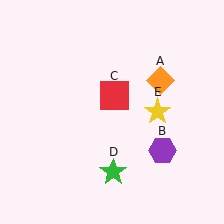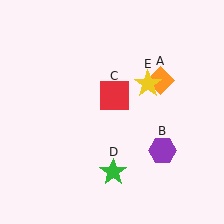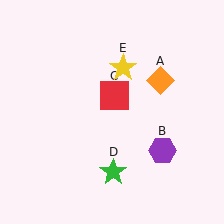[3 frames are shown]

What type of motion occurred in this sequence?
The yellow star (object E) rotated counterclockwise around the center of the scene.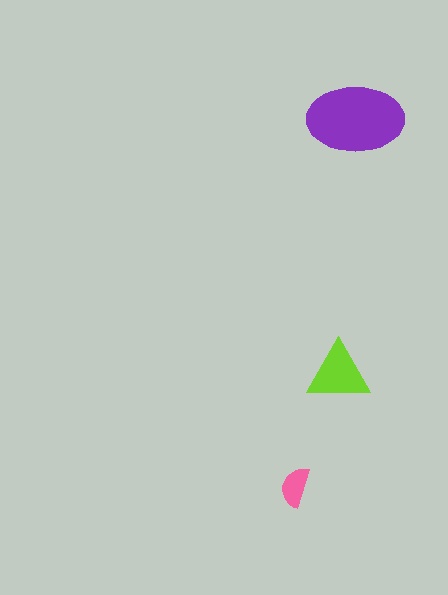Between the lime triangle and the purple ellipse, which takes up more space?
The purple ellipse.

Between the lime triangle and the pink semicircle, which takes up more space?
The lime triangle.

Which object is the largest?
The purple ellipse.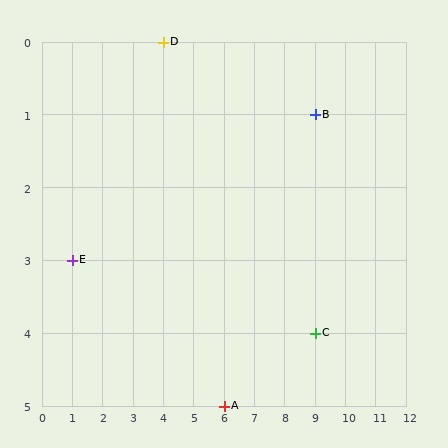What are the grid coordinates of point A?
Point A is at grid coordinates (6, 5).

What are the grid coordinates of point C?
Point C is at grid coordinates (9, 4).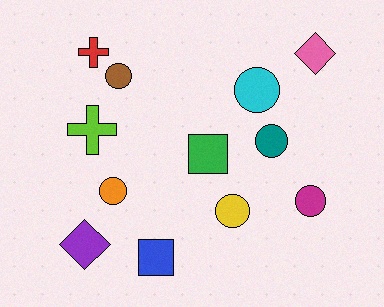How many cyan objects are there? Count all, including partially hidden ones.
There is 1 cyan object.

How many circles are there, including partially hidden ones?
There are 6 circles.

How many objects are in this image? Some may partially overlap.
There are 12 objects.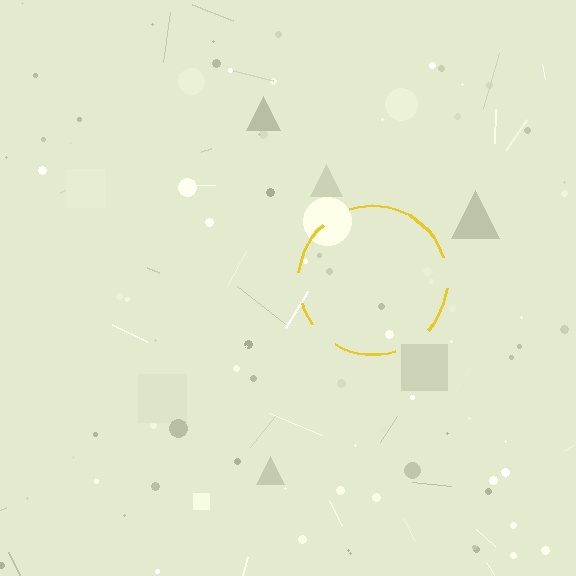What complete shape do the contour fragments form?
The contour fragments form a circle.